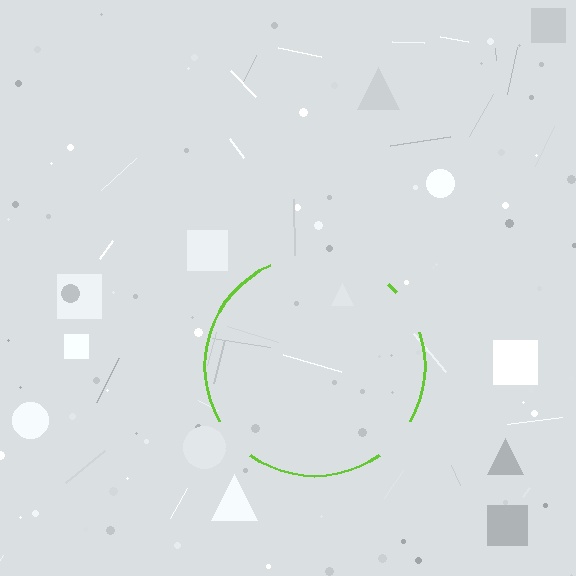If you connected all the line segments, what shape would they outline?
They would outline a circle.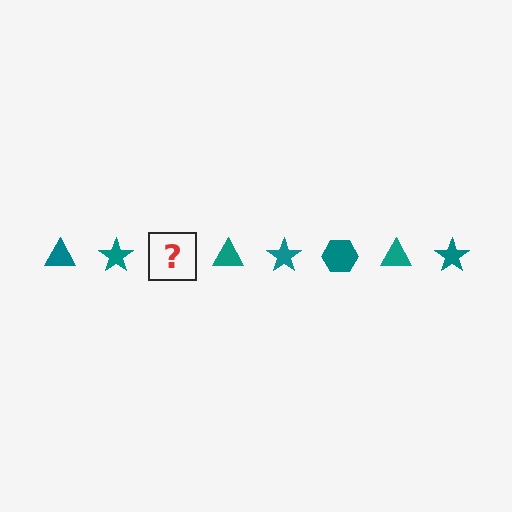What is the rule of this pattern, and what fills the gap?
The rule is that the pattern cycles through triangle, star, hexagon shapes in teal. The gap should be filled with a teal hexagon.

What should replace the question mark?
The question mark should be replaced with a teal hexagon.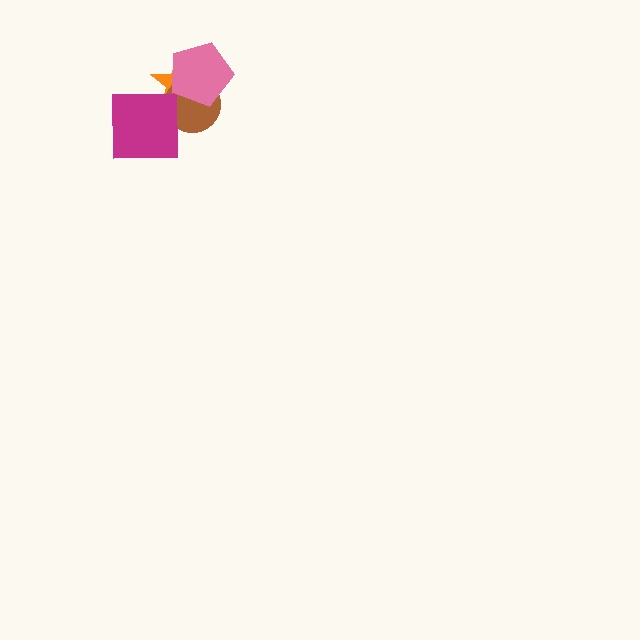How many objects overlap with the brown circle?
3 objects overlap with the brown circle.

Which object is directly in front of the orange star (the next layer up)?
The brown circle is directly in front of the orange star.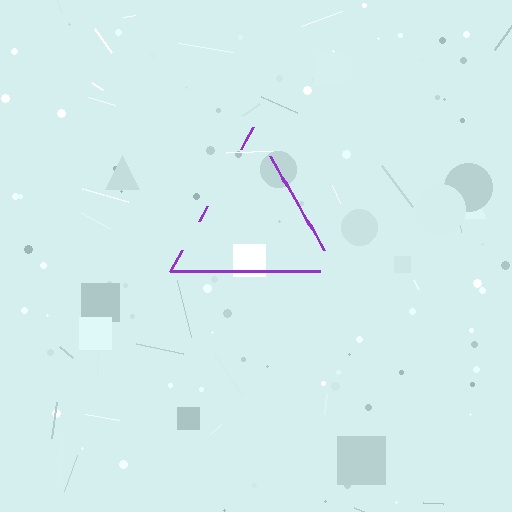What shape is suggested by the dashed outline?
The dashed outline suggests a triangle.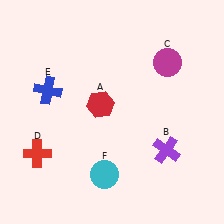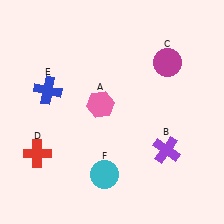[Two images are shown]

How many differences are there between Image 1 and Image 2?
There is 1 difference between the two images.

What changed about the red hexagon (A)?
In Image 1, A is red. In Image 2, it changed to pink.